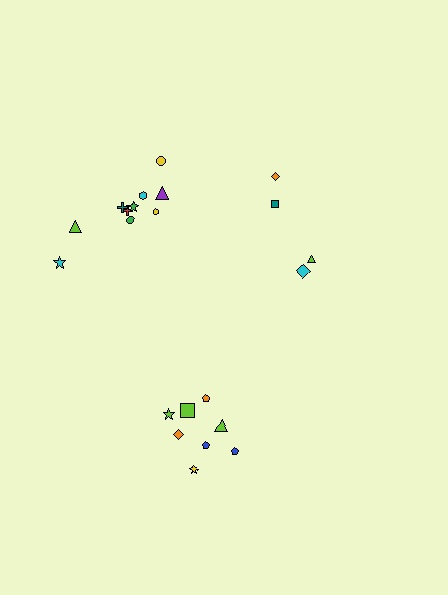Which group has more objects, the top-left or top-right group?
The top-left group.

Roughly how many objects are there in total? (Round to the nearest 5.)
Roughly 20 objects in total.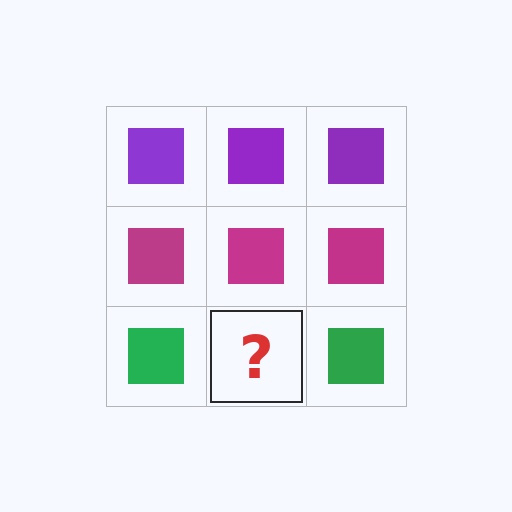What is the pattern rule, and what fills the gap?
The rule is that each row has a consistent color. The gap should be filled with a green square.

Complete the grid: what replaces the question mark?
The question mark should be replaced with a green square.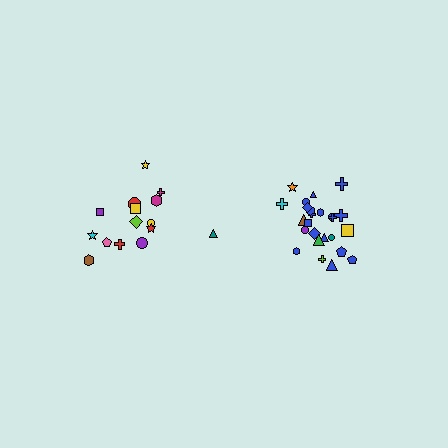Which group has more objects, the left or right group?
The right group.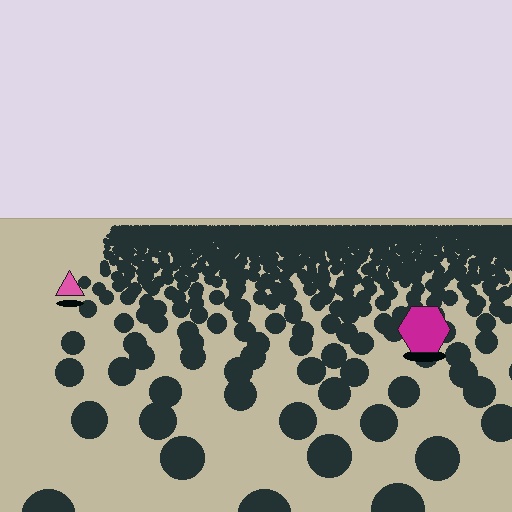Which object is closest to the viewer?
The magenta hexagon is closest. The texture marks near it are larger and more spread out.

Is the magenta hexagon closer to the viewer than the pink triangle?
Yes. The magenta hexagon is closer — you can tell from the texture gradient: the ground texture is coarser near it.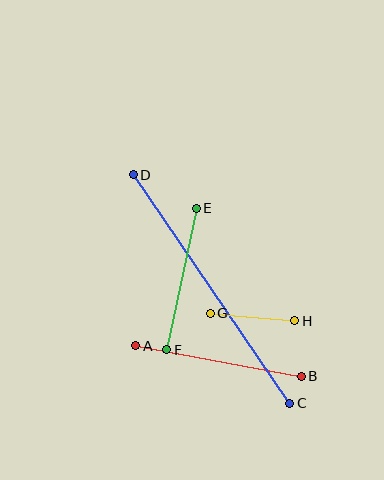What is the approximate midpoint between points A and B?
The midpoint is at approximately (219, 361) pixels.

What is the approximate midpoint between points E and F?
The midpoint is at approximately (182, 279) pixels.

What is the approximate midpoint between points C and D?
The midpoint is at approximately (212, 289) pixels.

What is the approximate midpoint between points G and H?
The midpoint is at approximately (252, 317) pixels.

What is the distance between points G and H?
The distance is approximately 85 pixels.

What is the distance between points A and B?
The distance is approximately 168 pixels.